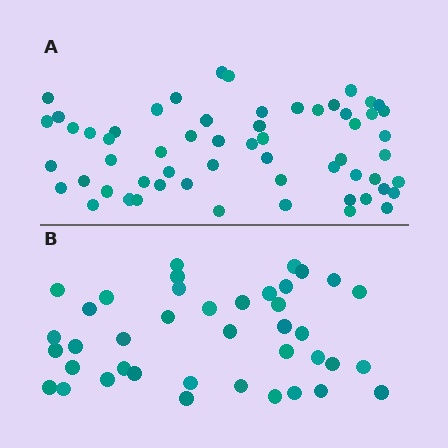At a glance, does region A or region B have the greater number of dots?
Region A (the top region) has more dots.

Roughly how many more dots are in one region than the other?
Region A has approximately 20 more dots than region B.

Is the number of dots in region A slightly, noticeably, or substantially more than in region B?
Region A has substantially more. The ratio is roughly 1.5 to 1.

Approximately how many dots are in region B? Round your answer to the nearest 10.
About 40 dots.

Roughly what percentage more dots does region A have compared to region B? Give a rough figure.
About 50% more.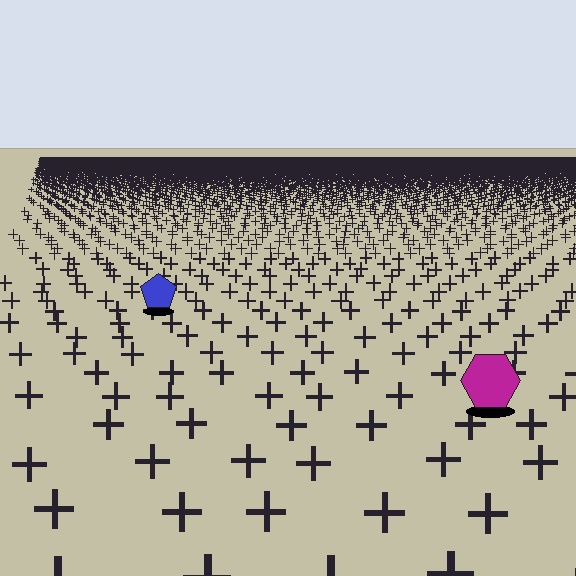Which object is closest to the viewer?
The magenta hexagon is closest. The texture marks near it are larger and more spread out.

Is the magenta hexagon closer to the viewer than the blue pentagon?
Yes. The magenta hexagon is closer — you can tell from the texture gradient: the ground texture is coarser near it.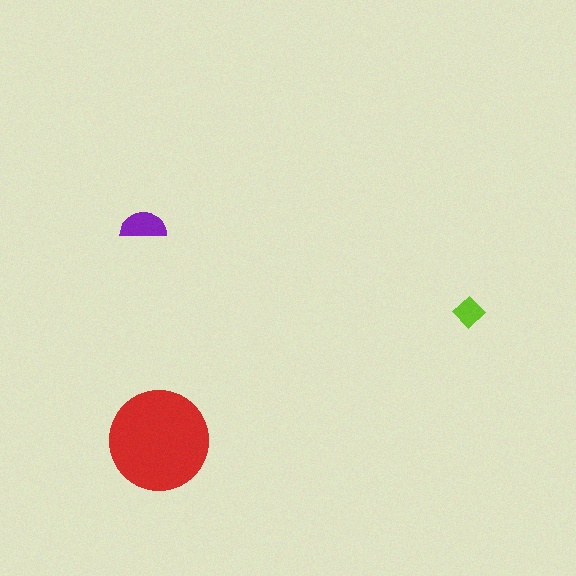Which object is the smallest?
The lime diamond.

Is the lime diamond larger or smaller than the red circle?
Smaller.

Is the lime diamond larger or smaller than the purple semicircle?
Smaller.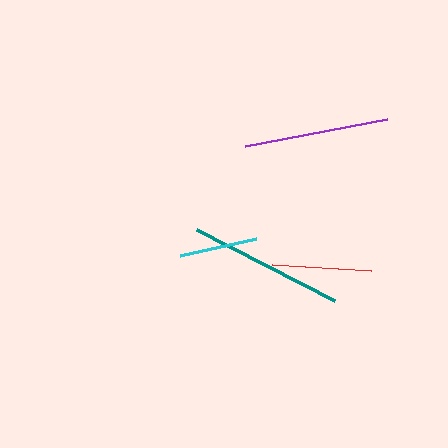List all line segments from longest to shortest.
From longest to shortest: teal, purple, red, cyan.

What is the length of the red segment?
The red segment is approximately 99 pixels long.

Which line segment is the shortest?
The cyan line is the shortest at approximately 78 pixels.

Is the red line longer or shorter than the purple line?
The purple line is longer than the red line.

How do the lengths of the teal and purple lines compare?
The teal and purple lines are approximately the same length.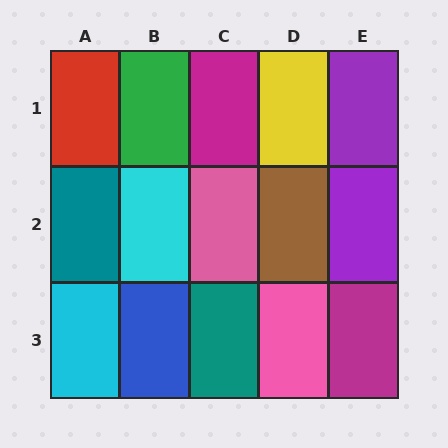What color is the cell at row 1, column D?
Yellow.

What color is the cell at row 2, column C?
Pink.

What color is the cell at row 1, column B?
Green.